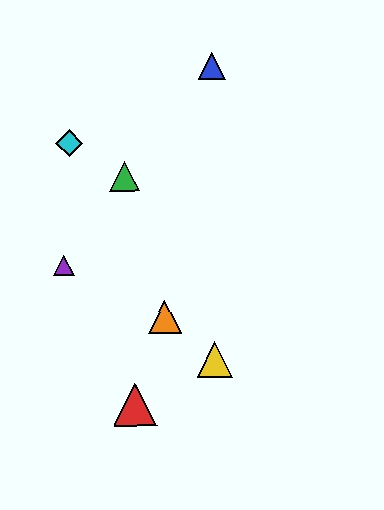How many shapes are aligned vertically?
2 shapes (the blue triangle, the yellow triangle) are aligned vertically.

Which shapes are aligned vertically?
The blue triangle, the yellow triangle are aligned vertically.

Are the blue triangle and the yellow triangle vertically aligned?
Yes, both are at x≈212.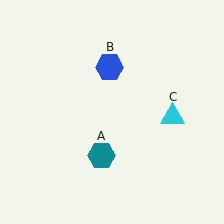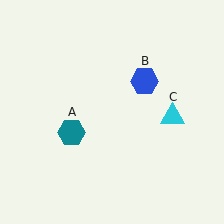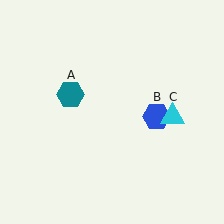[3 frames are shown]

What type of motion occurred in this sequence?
The teal hexagon (object A), blue hexagon (object B) rotated clockwise around the center of the scene.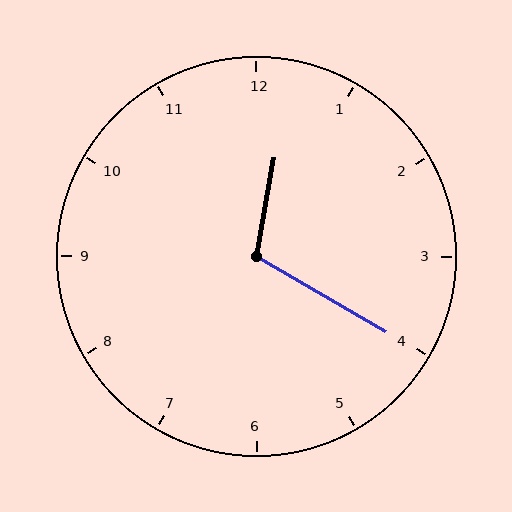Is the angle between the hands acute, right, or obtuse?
It is obtuse.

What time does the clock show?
12:20.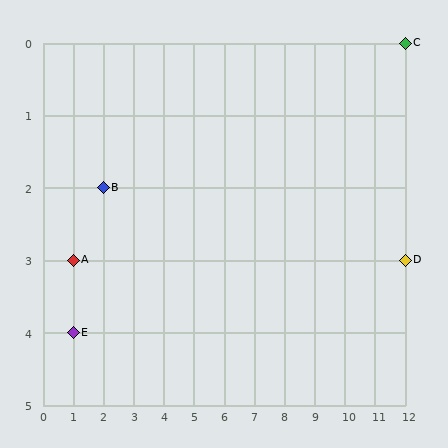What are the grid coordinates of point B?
Point B is at grid coordinates (2, 2).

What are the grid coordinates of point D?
Point D is at grid coordinates (12, 3).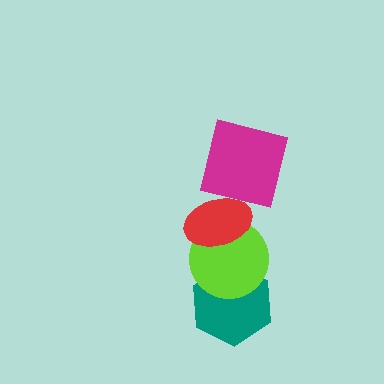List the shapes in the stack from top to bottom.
From top to bottom: the magenta square, the red ellipse, the lime circle, the teal hexagon.